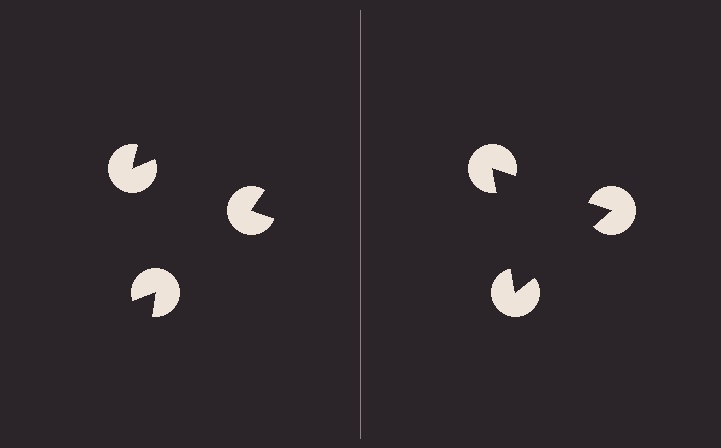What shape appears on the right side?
An illusory triangle.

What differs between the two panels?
The pac-man discs are positioned identically on both sides; only the wedge orientations differ. On the right they align to a triangle; on the left they are misaligned.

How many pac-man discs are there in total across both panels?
6 — 3 on each side.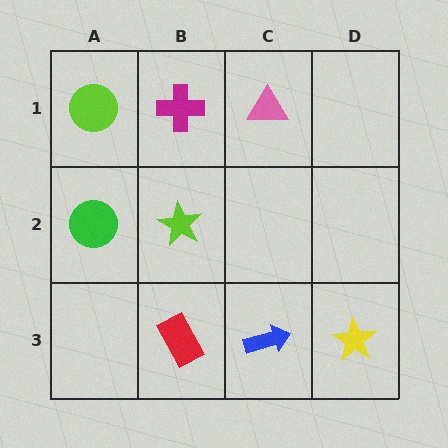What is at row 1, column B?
A magenta cross.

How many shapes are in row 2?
2 shapes.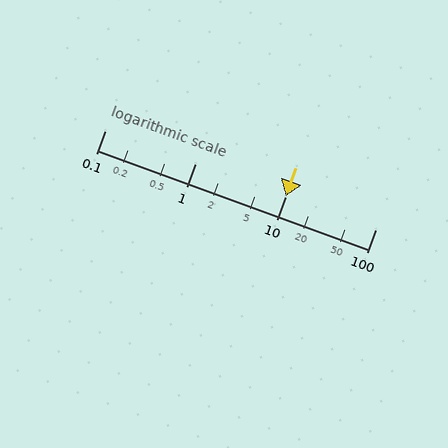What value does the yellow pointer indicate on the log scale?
The pointer indicates approximately 10.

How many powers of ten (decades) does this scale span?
The scale spans 3 decades, from 0.1 to 100.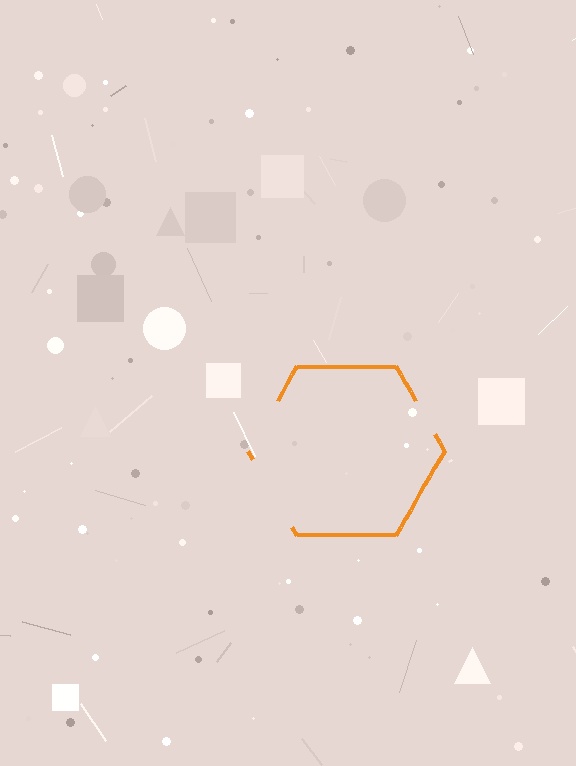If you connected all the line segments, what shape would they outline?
They would outline a hexagon.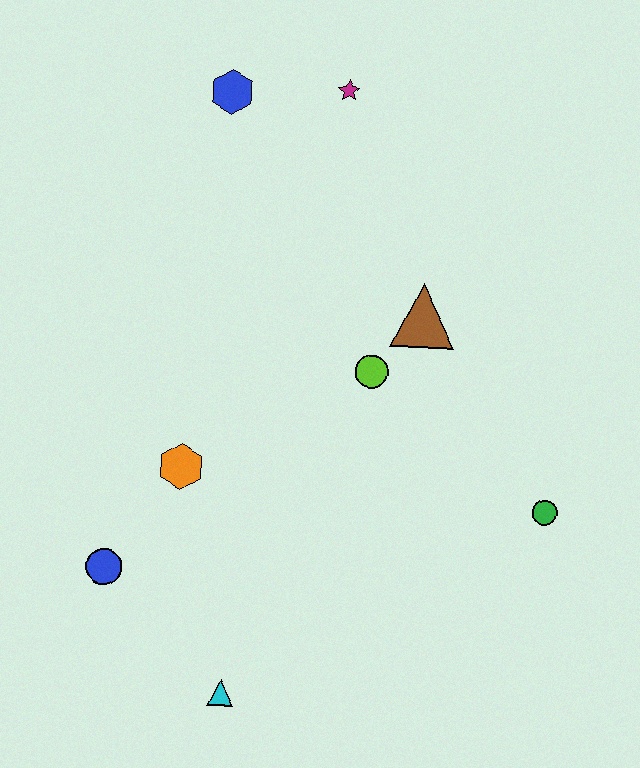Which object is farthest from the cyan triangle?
The magenta star is farthest from the cyan triangle.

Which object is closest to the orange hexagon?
The blue circle is closest to the orange hexagon.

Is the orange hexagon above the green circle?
Yes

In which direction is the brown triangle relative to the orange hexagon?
The brown triangle is to the right of the orange hexagon.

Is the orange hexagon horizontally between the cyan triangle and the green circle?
No